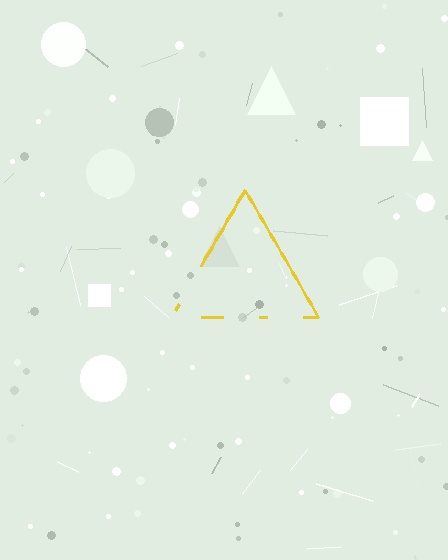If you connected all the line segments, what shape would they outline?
They would outline a triangle.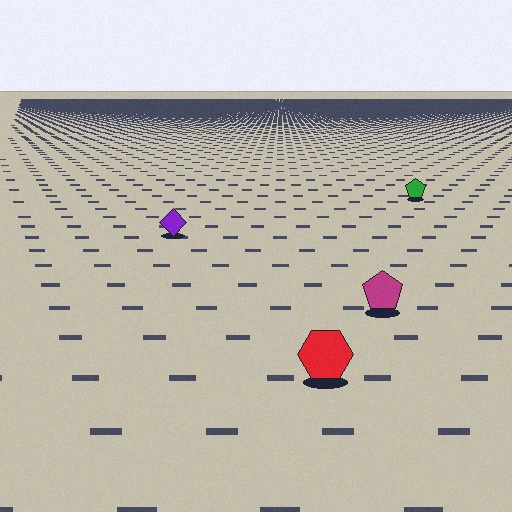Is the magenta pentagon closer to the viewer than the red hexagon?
No. The red hexagon is closer — you can tell from the texture gradient: the ground texture is coarser near it.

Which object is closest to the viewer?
The red hexagon is closest. The texture marks near it are larger and more spread out.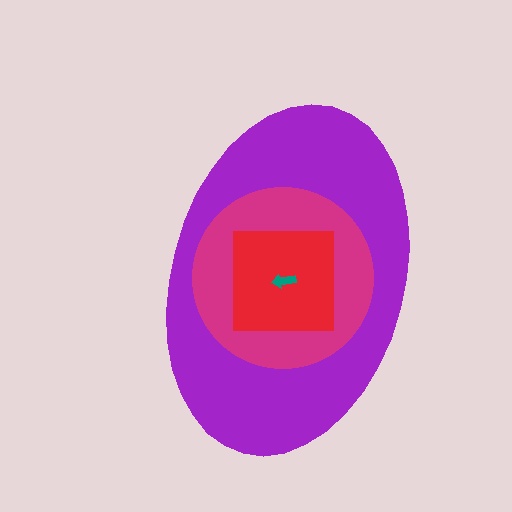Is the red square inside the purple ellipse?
Yes.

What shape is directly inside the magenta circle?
The red square.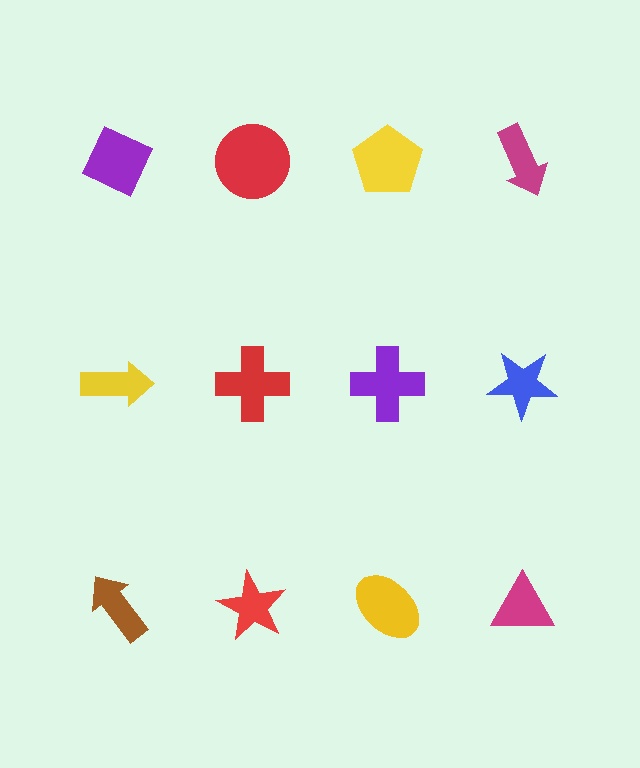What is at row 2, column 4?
A blue star.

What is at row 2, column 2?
A red cross.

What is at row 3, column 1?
A brown arrow.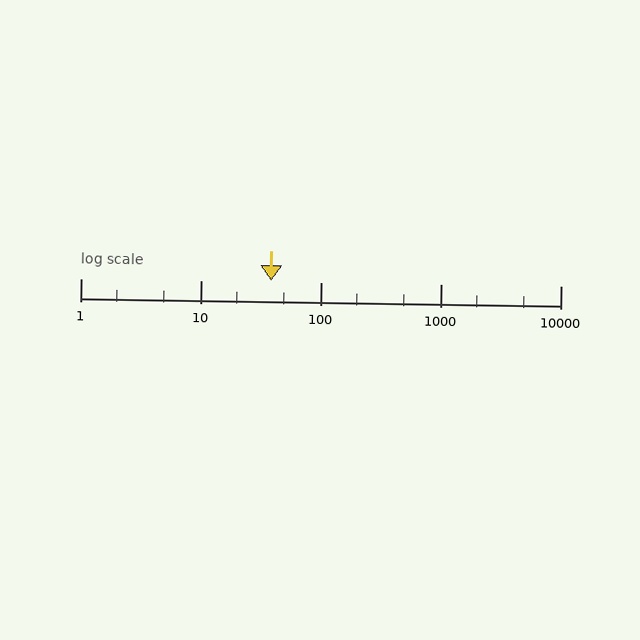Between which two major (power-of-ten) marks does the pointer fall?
The pointer is between 10 and 100.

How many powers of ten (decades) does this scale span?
The scale spans 4 decades, from 1 to 10000.